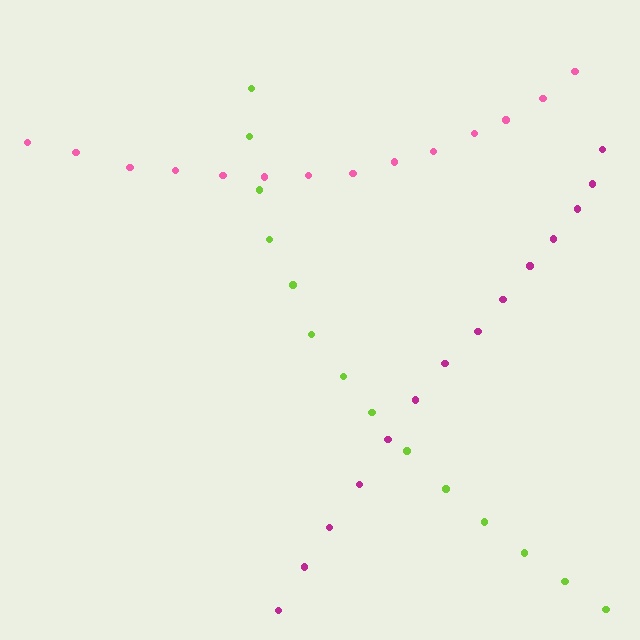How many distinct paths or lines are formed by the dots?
There are 3 distinct paths.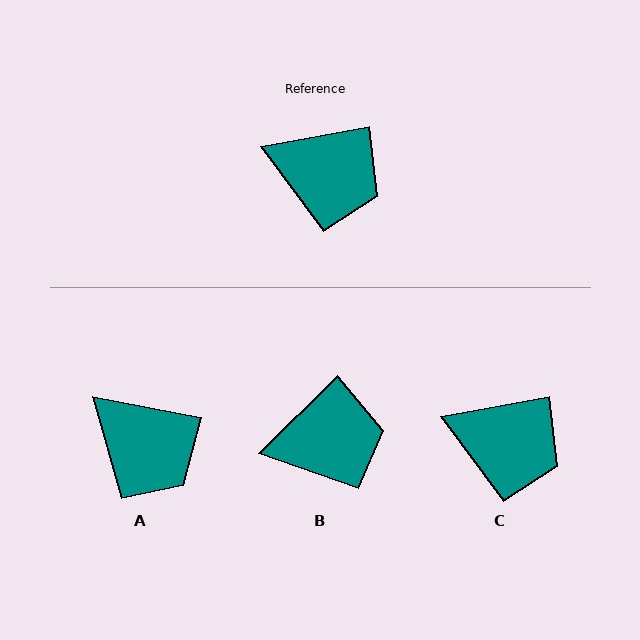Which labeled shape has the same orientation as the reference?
C.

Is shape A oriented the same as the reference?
No, it is off by about 21 degrees.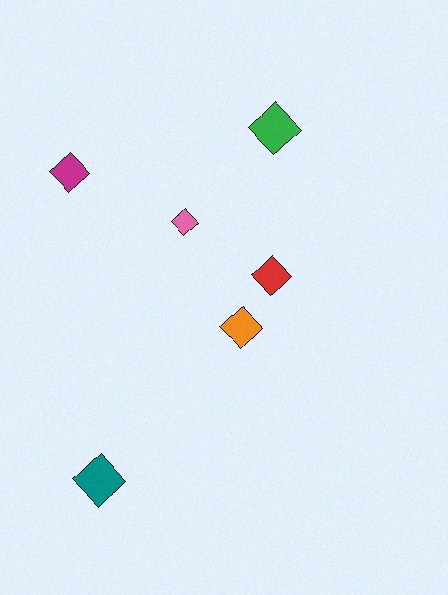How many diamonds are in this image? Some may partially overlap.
There are 6 diamonds.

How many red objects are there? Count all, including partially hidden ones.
There is 1 red object.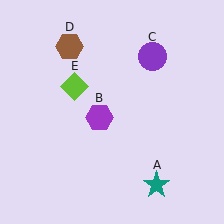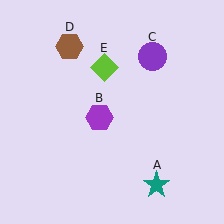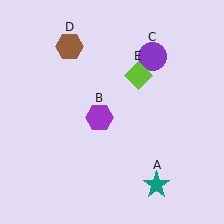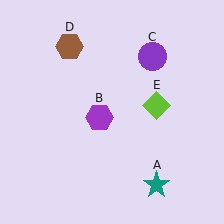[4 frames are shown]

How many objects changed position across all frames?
1 object changed position: lime diamond (object E).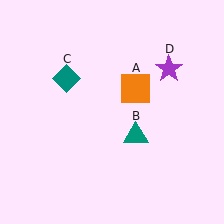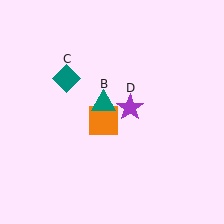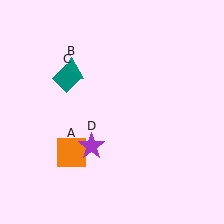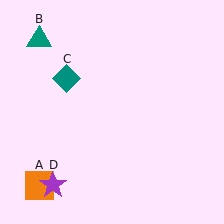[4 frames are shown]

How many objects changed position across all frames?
3 objects changed position: orange square (object A), teal triangle (object B), purple star (object D).